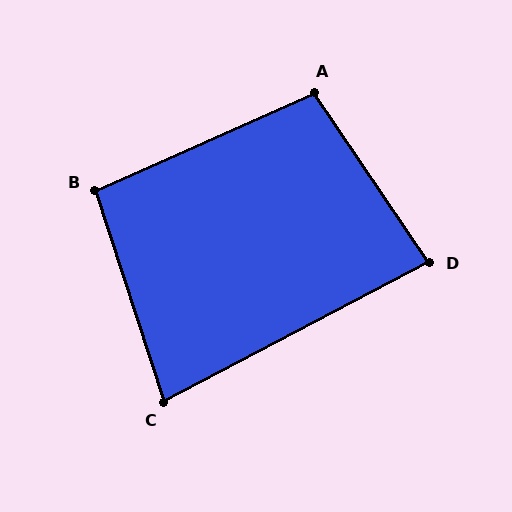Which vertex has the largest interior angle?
A, at approximately 100 degrees.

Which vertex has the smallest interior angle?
C, at approximately 80 degrees.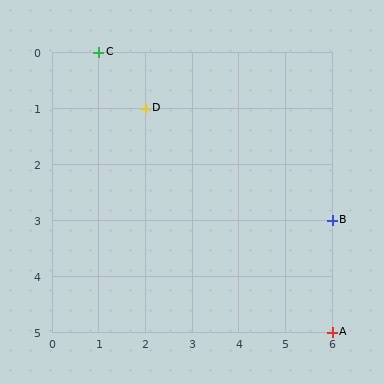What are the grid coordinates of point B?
Point B is at grid coordinates (6, 3).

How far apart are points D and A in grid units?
Points D and A are 4 columns and 4 rows apart (about 5.7 grid units diagonally).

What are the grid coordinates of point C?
Point C is at grid coordinates (1, 0).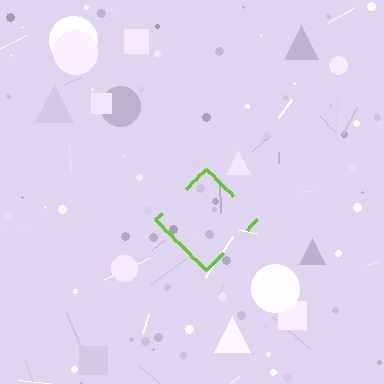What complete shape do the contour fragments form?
The contour fragments form a diamond.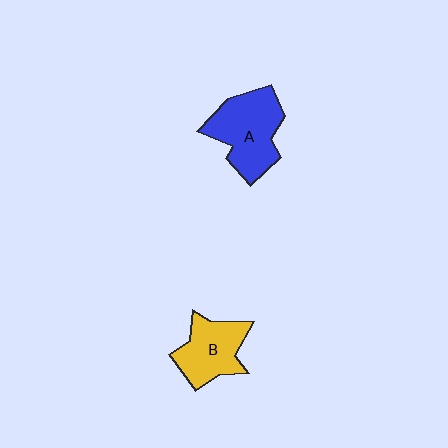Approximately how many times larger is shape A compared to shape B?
Approximately 1.3 times.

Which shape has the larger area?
Shape A (blue).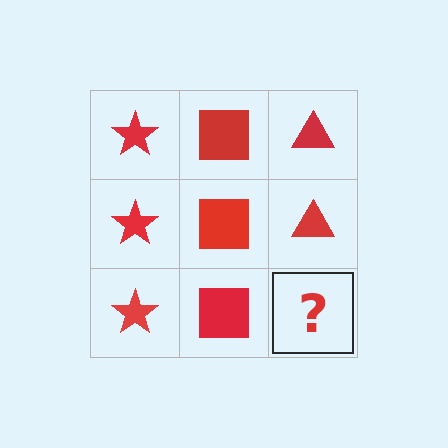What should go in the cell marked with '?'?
The missing cell should contain a red triangle.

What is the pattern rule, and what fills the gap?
The rule is that each column has a consistent shape. The gap should be filled with a red triangle.